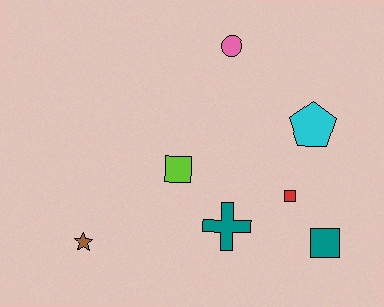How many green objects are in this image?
There are no green objects.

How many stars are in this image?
There is 1 star.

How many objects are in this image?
There are 7 objects.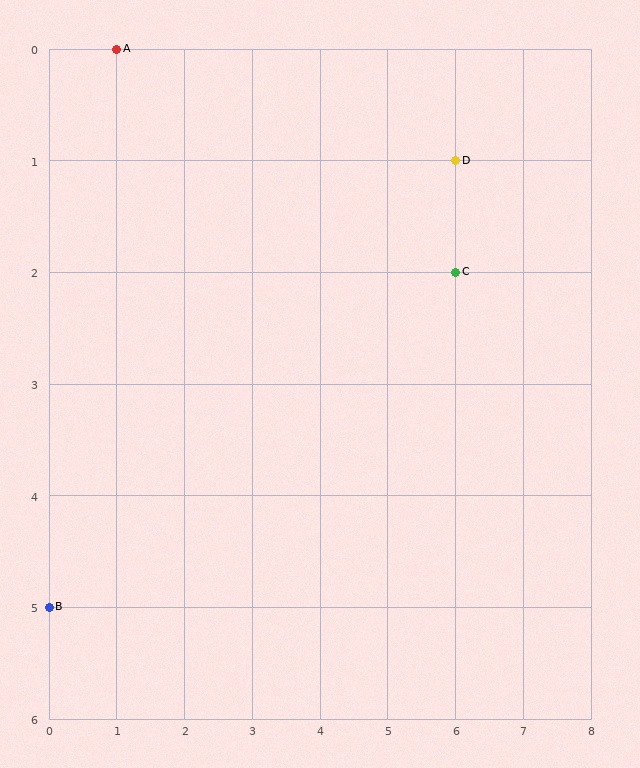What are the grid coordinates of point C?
Point C is at grid coordinates (6, 2).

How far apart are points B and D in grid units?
Points B and D are 6 columns and 4 rows apart (about 7.2 grid units diagonally).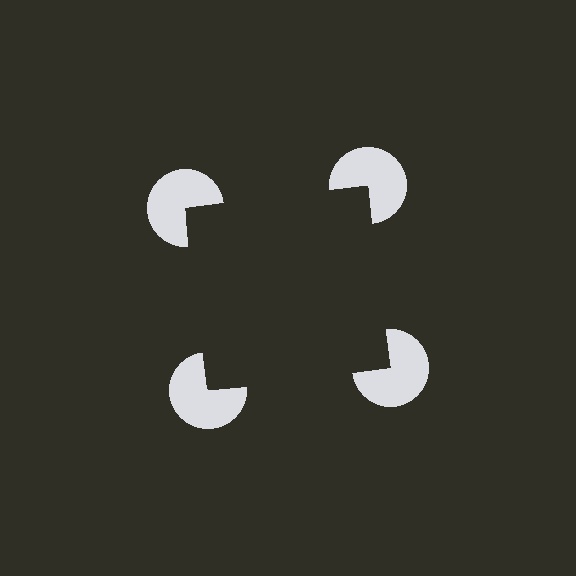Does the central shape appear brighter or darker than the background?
It typically appears slightly darker than the background, even though no actual brightness change is drawn.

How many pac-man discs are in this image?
There are 4 — one at each vertex of the illusory square.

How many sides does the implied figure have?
4 sides.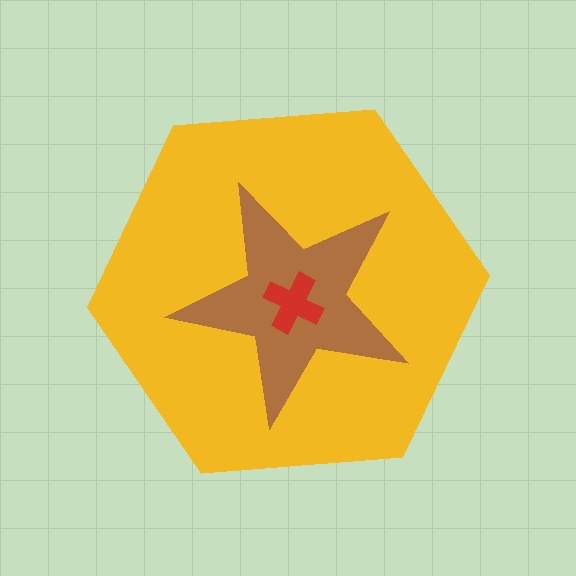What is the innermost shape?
The red cross.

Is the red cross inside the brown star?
Yes.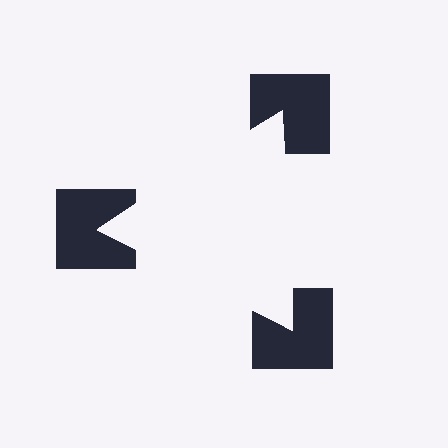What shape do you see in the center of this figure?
An illusory triangle — its edges are inferred from the aligned wedge cuts in the notched squares, not physically drawn.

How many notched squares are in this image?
There are 3 — one at each vertex of the illusory triangle.